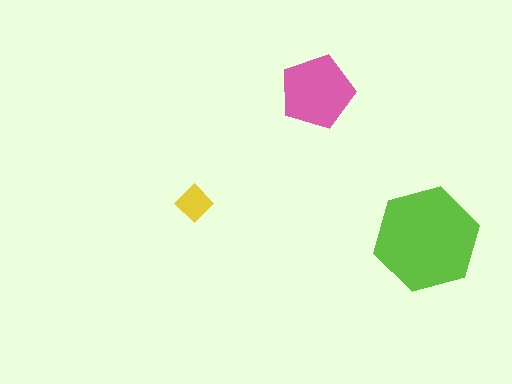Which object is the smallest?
The yellow diamond.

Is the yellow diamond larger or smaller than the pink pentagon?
Smaller.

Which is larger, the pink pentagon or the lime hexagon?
The lime hexagon.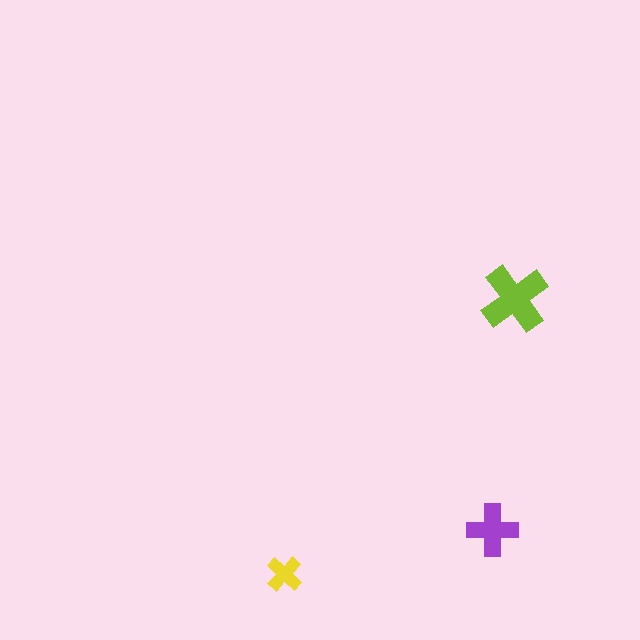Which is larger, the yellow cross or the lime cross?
The lime one.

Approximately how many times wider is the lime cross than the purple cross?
About 1.5 times wider.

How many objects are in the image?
There are 3 objects in the image.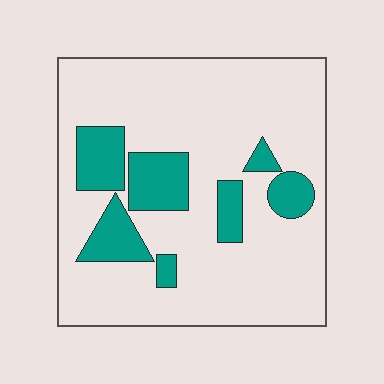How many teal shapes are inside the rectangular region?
7.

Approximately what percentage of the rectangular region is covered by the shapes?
Approximately 20%.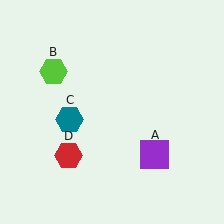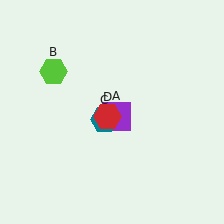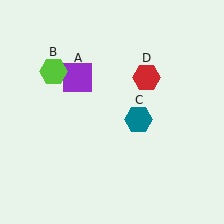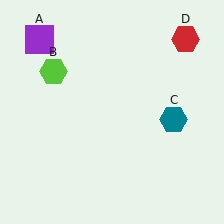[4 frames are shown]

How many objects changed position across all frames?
3 objects changed position: purple square (object A), teal hexagon (object C), red hexagon (object D).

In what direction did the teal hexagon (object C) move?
The teal hexagon (object C) moved right.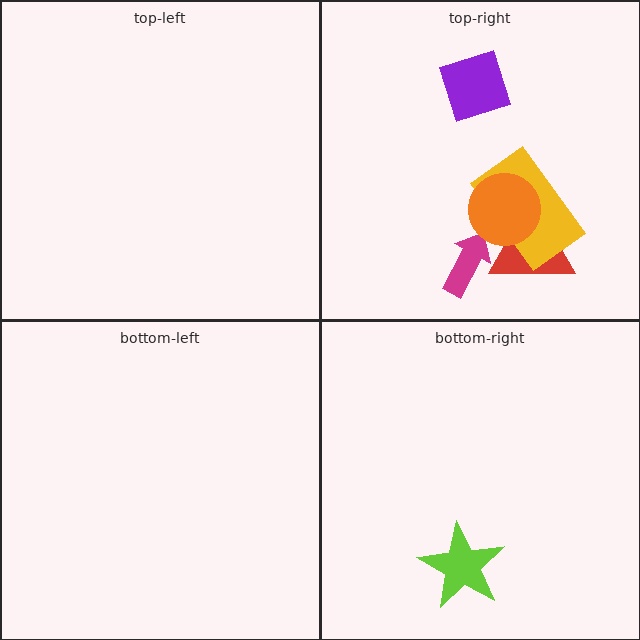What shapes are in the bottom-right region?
The lime star.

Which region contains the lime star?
The bottom-right region.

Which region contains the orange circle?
The top-right region.